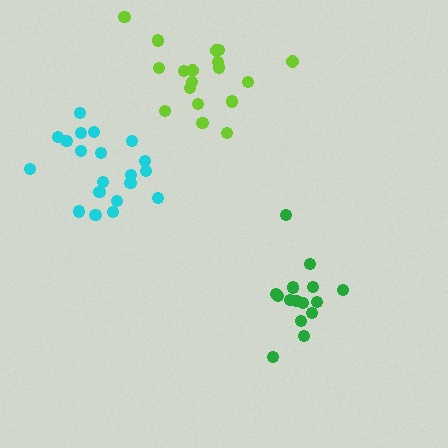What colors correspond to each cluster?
The clusters are colored: cyan, lime, green.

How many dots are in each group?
Group 1: 20 dots, Group 2: 18 dots, Group 3: 15 dots (53 total).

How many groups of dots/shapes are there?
There are 3 groups.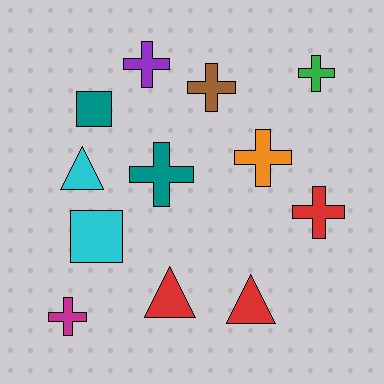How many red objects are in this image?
There are 3 red objects.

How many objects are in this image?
There are 12 objects.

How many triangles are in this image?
There are 3 triangles.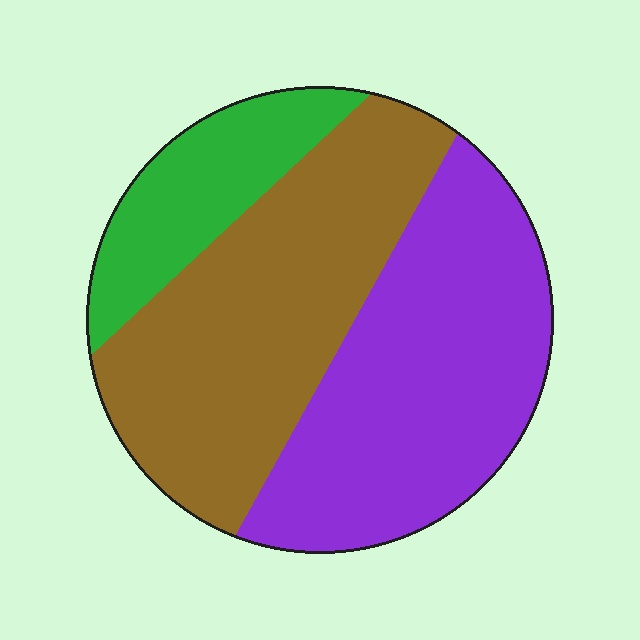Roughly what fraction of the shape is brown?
Brown takes up about two fifths (2/5) of the shape.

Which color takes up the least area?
Green, at roughly 15%.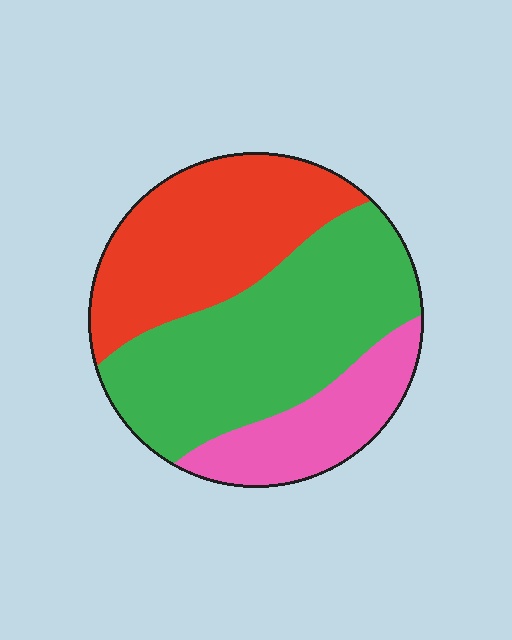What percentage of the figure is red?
Red takes up between a third and a half of the figure.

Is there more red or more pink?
Red.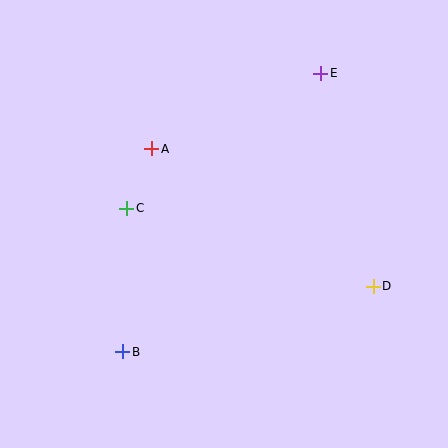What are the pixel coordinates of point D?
Point D is at (373, 286).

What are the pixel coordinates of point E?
Point E is at (321, 73).